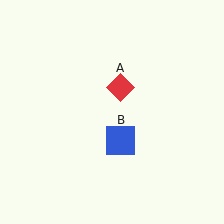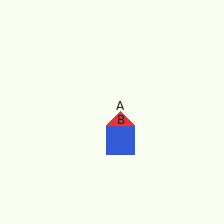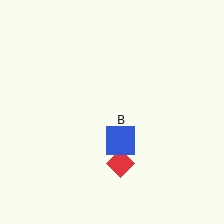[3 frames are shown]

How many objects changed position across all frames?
1 object changed position: red diamond (object A).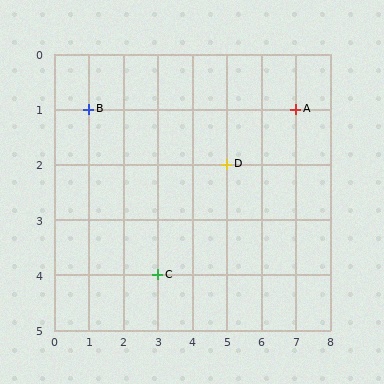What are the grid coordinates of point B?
Point B is at grid coordinates (1, 1).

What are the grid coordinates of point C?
Point C is at grid coordinates (3, 4).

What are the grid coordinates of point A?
Point A is at grid coordinates (7, 1).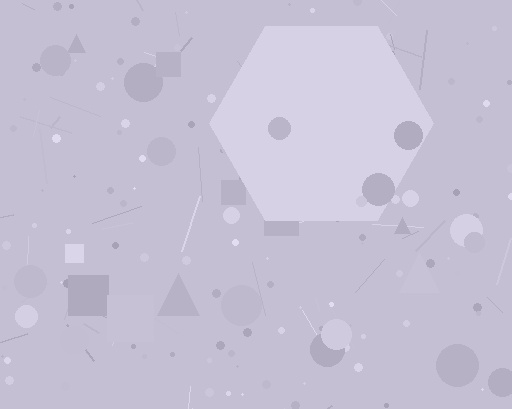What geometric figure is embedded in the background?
A hexagon is embedded in the background.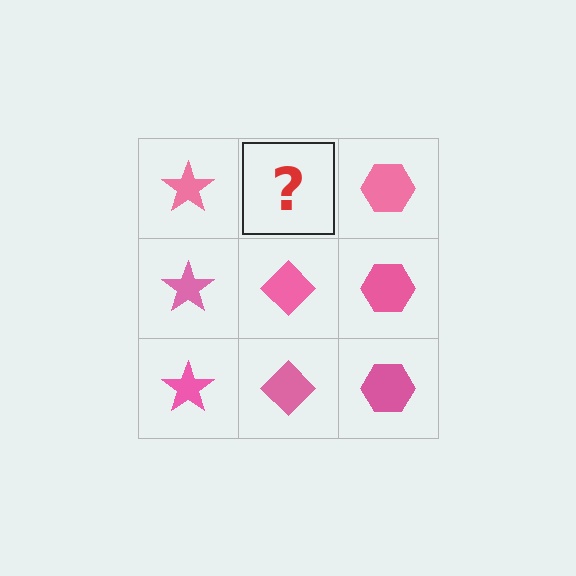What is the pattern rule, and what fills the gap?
The rule is that each column has a consistent shape. The gap should be filled with a pink diamond.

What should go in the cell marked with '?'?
The missing cell should contain a pink diamond.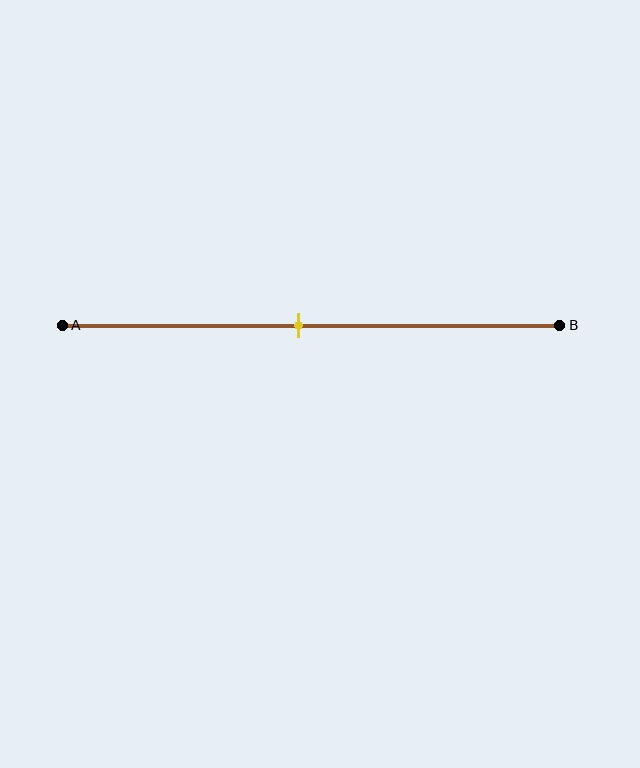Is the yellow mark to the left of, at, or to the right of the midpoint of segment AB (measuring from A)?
The yellow mark is approximately at the midpoint of segment AB.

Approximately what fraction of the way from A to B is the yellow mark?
The yellow mark is approximately 50% of the way from A to B.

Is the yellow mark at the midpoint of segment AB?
Yes, the mark is approximately at the midpoint.